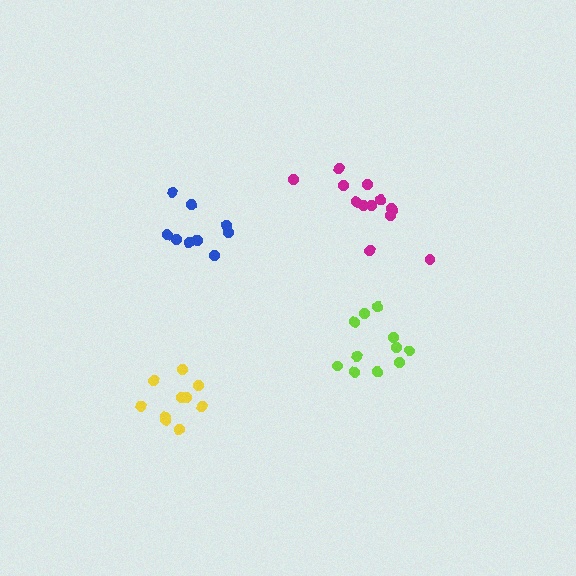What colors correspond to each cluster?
The clusters are colored: magenta, blue, yellow, lime.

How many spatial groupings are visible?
There are 4 spatial groupings.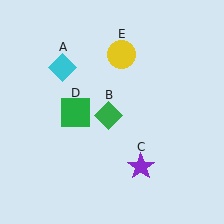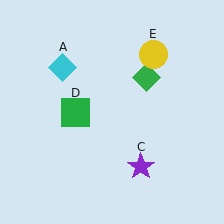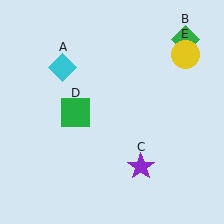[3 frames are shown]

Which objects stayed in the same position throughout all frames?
Cyan diamond (object A) and purple star (object C) and green square (object D) remained stationary.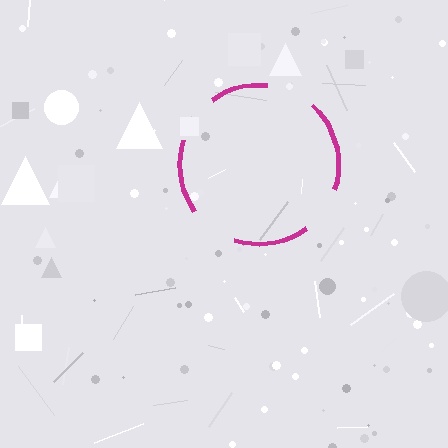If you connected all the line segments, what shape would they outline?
They would outline a circle.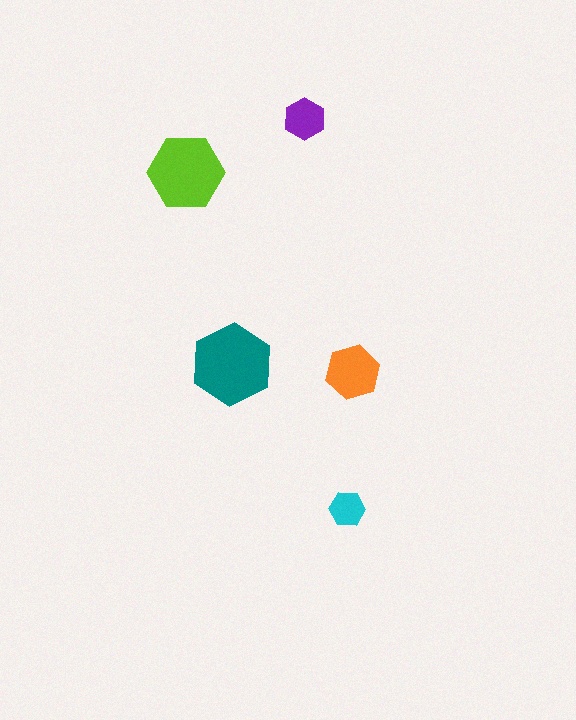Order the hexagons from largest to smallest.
the teal one, the lime one, the orange one, the purple one, the cyan one.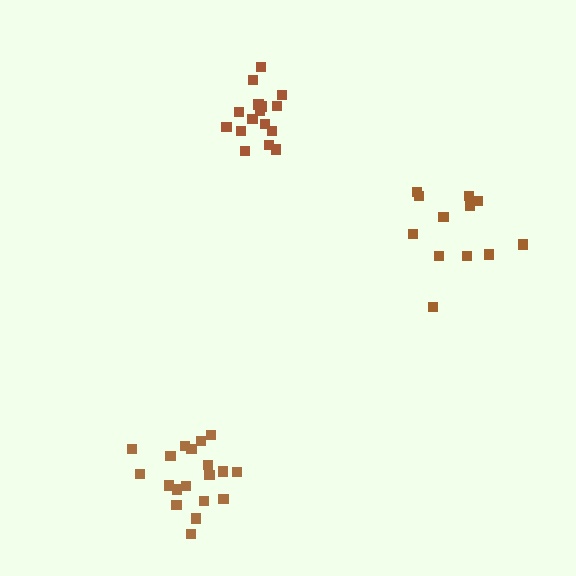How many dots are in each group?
Group 1: 19 dots, Group 2: 17 dots, Group 3: 13 dots (49 total).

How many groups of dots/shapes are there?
There are 3 groups.